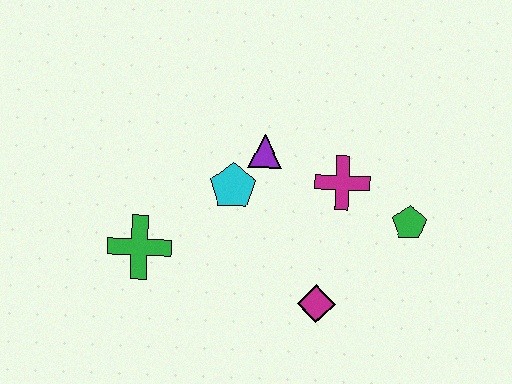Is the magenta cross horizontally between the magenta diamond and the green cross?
No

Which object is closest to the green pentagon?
The magenta cross is closest to the green pentagon.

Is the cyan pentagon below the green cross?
No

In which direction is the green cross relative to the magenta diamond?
The green cross is to the left of the magenta diamond.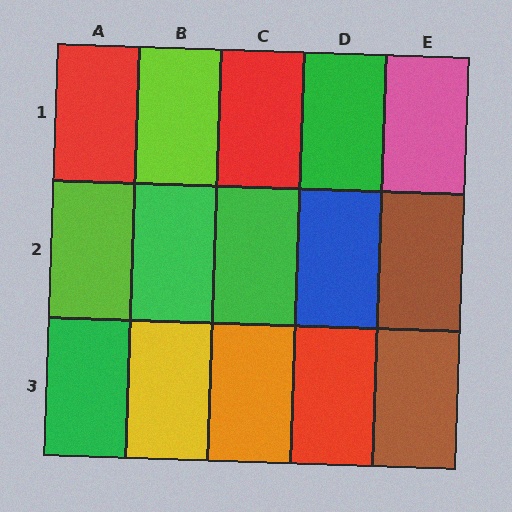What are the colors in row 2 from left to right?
Lime, green, green, blue, brown.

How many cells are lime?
2 cells are lime.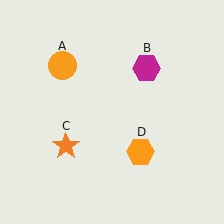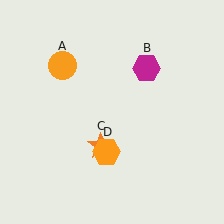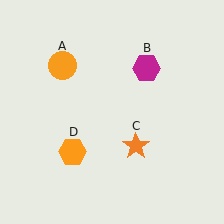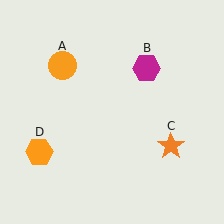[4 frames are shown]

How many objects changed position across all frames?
2 objects changed position: orange star (object C), orange hexagon (object D).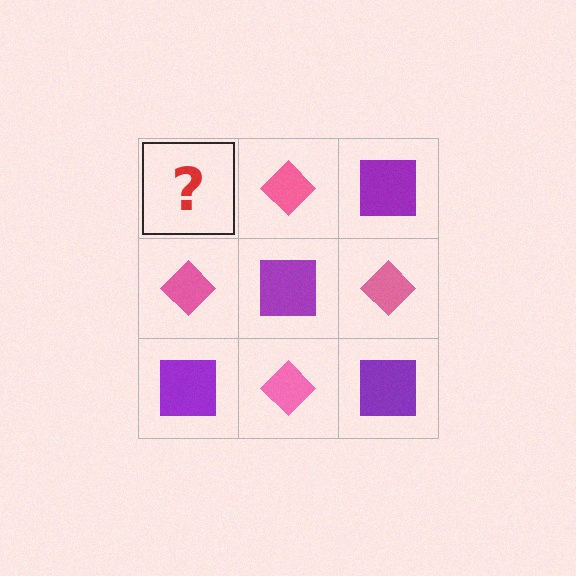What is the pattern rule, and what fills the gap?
The rule is that it alternates purple square and pink diamond in a checkerboard pattern. The gap should be filled with a purple square.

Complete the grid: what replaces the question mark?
The question mark should be replaced with a purple square.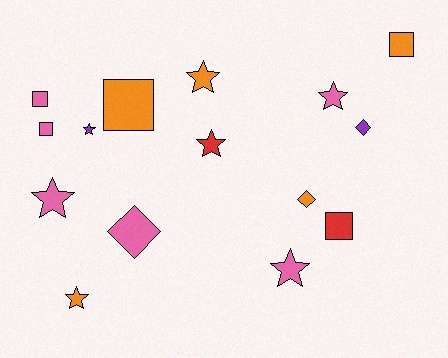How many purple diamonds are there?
There is 1 purple diamond.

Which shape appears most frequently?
Star, with 7 objects.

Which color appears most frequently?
Pink, with 6 objects.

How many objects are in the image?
There are 15 objects.